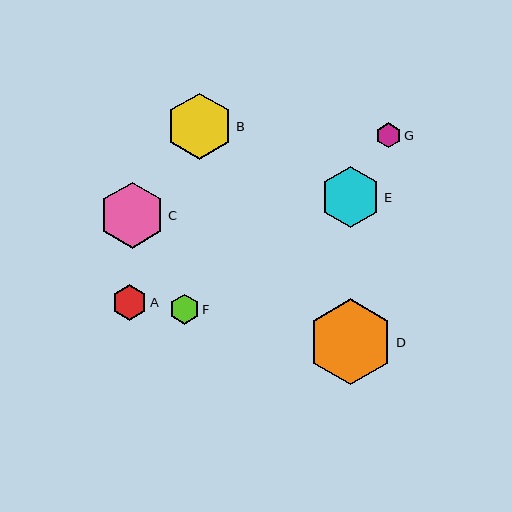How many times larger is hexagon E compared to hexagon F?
Hexagon E is approximately 2.0 times the size of hexagon F.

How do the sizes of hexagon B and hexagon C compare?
Hexagon B and hexagon C are approximately the same size.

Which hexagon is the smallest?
Hexagon G is the smallest with a size of approximately 25 pixels.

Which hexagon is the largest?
Hexagon D is the largest with a size of approximately 86 pixels.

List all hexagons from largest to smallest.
From largest to smallest: D, B, C, E, A, F, G.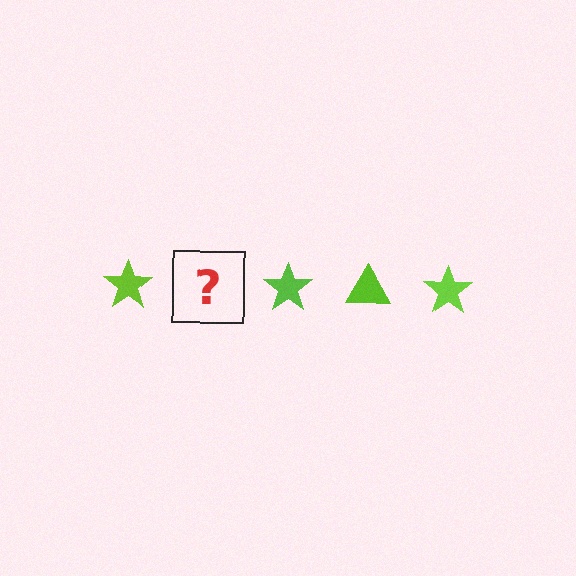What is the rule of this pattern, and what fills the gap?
The rule is that the pattern cycles through star, triangle shapes in lime. The gap should be filled with a lime triangle.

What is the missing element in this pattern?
The missing element is a lime triangle.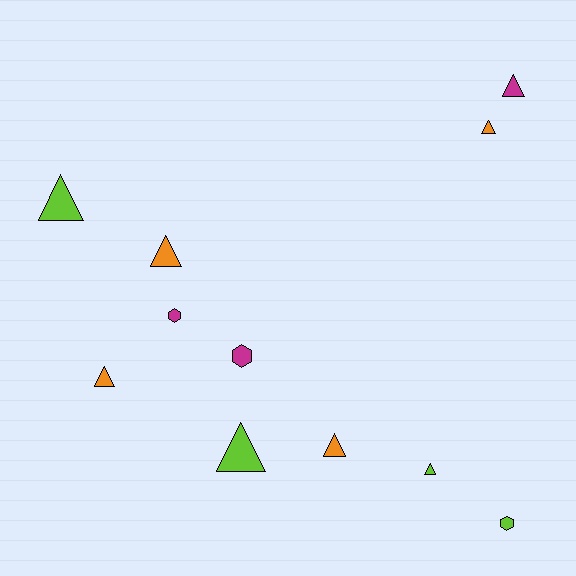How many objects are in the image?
There are 11 objects.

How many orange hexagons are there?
There are no orange hexagons.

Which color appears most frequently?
Lime, with 4 objects.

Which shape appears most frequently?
Triangle, with 8 objects.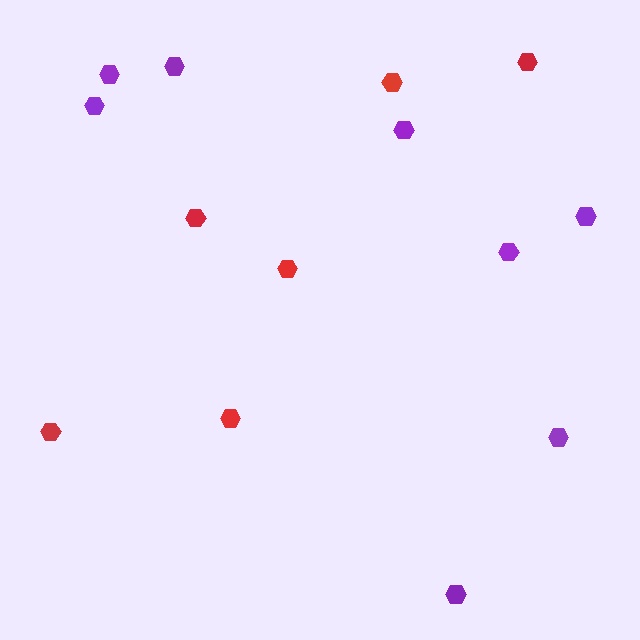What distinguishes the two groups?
There are 2 groups: one group of purple hexagons (8) and one group of red hexagons (6).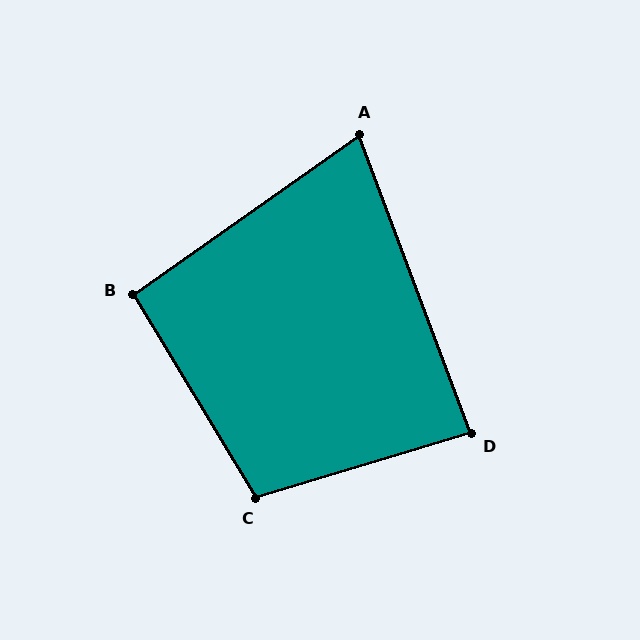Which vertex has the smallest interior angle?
A, at approximately 75 degrees.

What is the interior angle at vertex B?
Approximately 94 degrees (approximately right).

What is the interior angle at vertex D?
Approximately 86 degrees (approximately right).